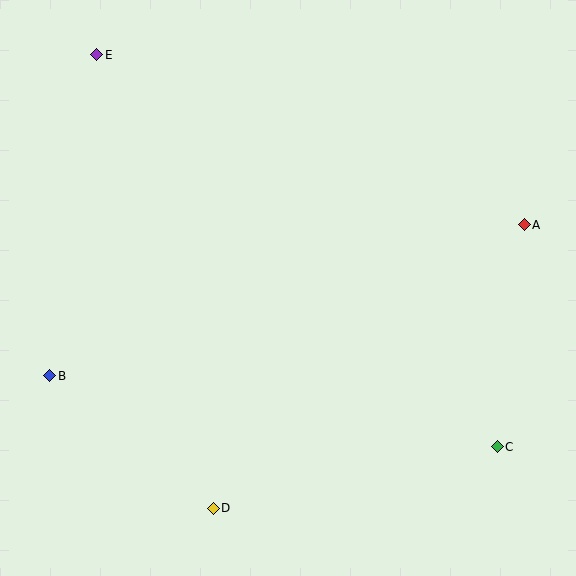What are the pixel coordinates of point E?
Point E is at (97, 55).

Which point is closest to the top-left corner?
Point E is closest to the top-left corner.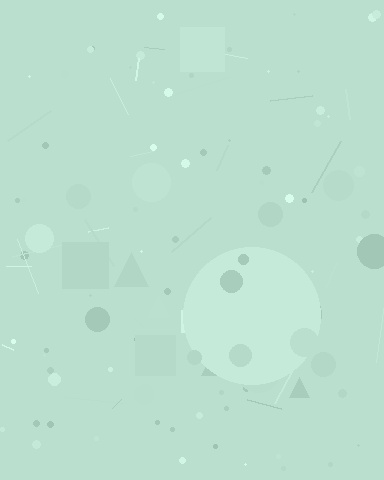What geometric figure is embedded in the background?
A circle is embedded in the background.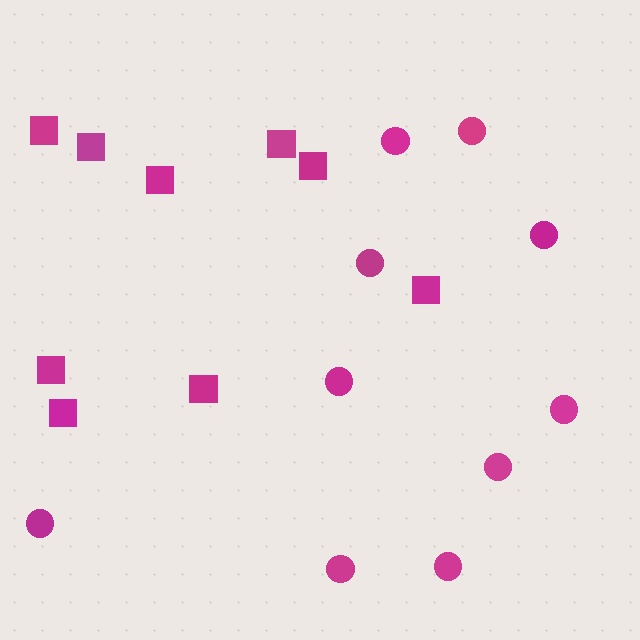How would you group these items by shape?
There are 2 groups: one group of squares (9) and one group of circles (10).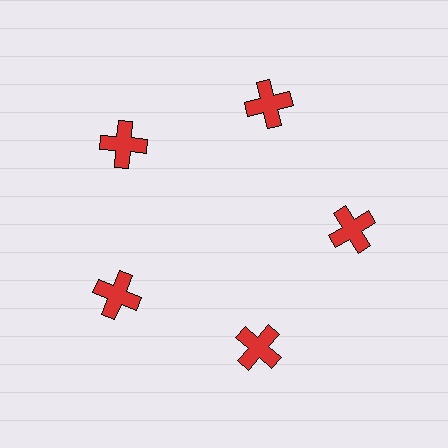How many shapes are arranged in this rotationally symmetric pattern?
There are 5 shapes, arranged in 5 groups of 1.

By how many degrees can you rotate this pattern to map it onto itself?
The pattern maps onto itself every 72 degrees of rotation.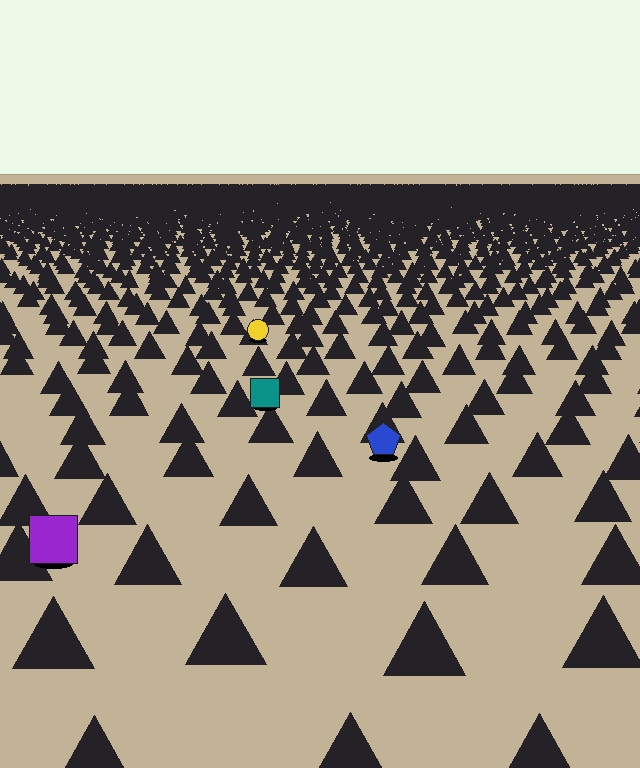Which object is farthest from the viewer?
The yellow circle is farthest from the viewer. It appears smaller and the ground texture around it is denser.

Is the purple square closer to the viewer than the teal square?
Yes. The purple square is closer — you can tell from the texture gradient: the ground texture is coarser near it.